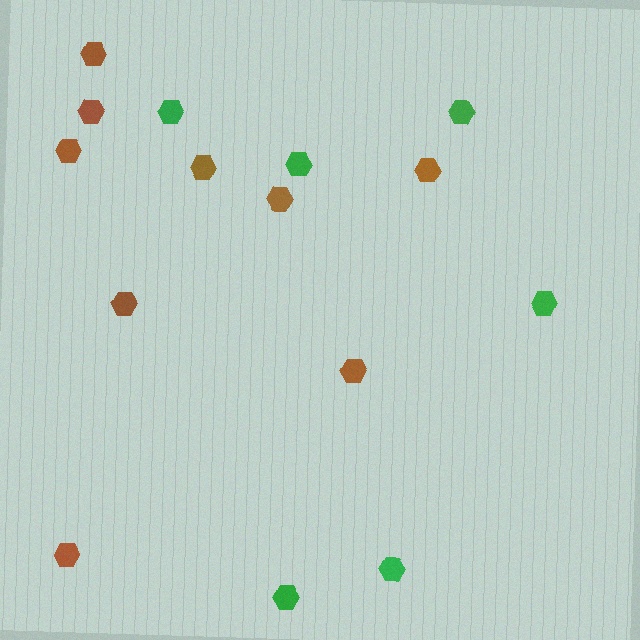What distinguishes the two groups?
There are 2 groups: one group of green hexagons (6) and one group of brown hexagons (9).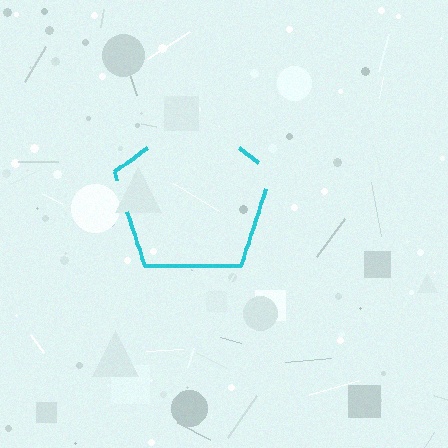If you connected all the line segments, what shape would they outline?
They would outline a pentagon.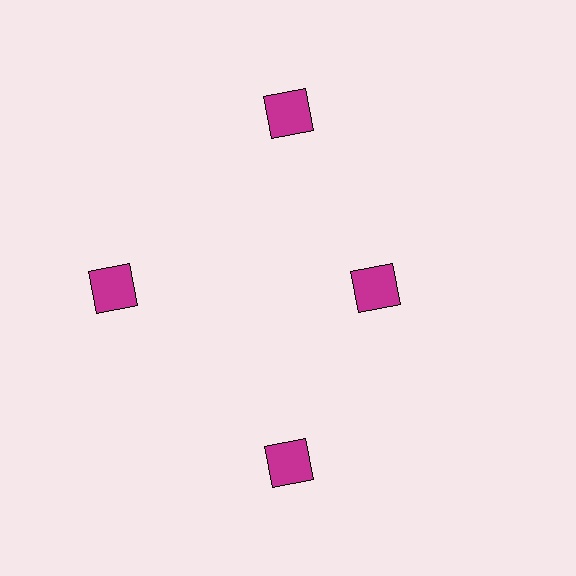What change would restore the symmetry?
The symmetry would be restored by moving it outward, back onto the ring so that all 4 squares sit at equal angles and equal distance from the center.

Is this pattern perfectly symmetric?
No. The 4 magenta squares are arranged in a ring, but one element near the 3 o'clock position is pulled inward toward the center, breaking the 4-fold rotational symmetry.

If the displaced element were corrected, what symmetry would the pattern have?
It would have 4-fold rotational symmetry — the pattern would map onto itself every 90 degrees.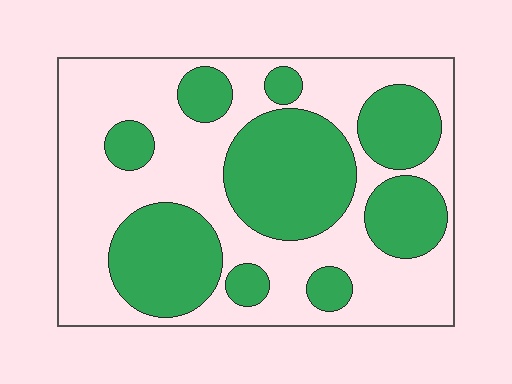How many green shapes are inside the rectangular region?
9.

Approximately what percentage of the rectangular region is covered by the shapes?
Approximately 40%.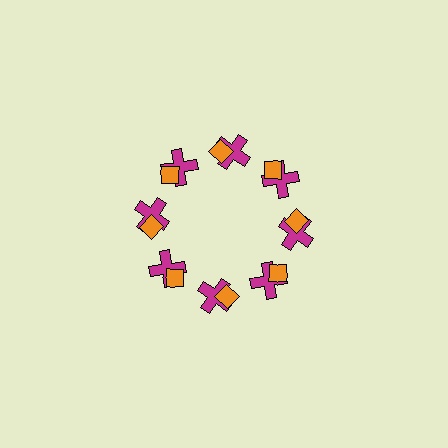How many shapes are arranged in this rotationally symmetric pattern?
There are 16 shapes, arranged in 8 groups of 2.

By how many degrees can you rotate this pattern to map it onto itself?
The pattern maps onto itself every 45 degrees of rotation.